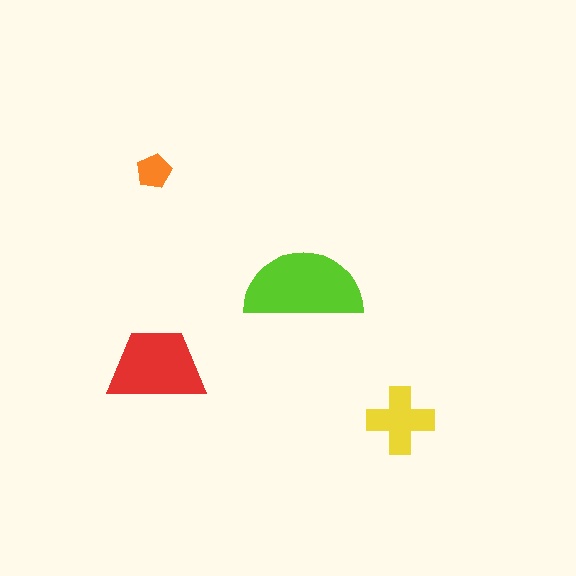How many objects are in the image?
There are 4 objects in the image.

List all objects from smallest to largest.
The orange pentagon, the yellow cross, the red trapezoid, the lime semicircle.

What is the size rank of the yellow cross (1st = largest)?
3rd.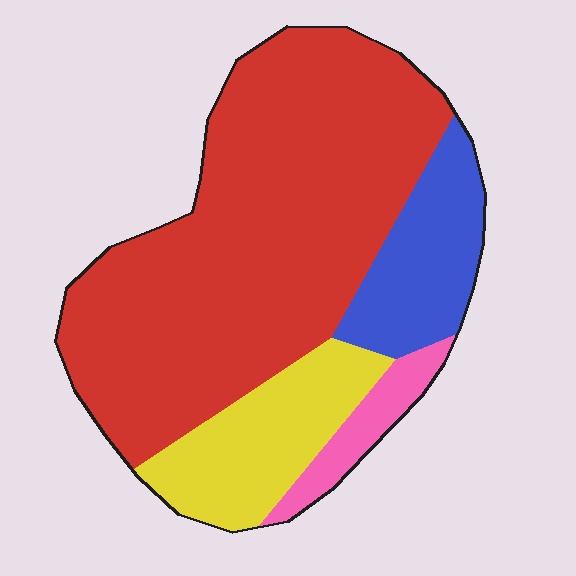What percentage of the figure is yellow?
Yellow takes up about one sixth (1/6) of the figure.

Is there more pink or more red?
Red.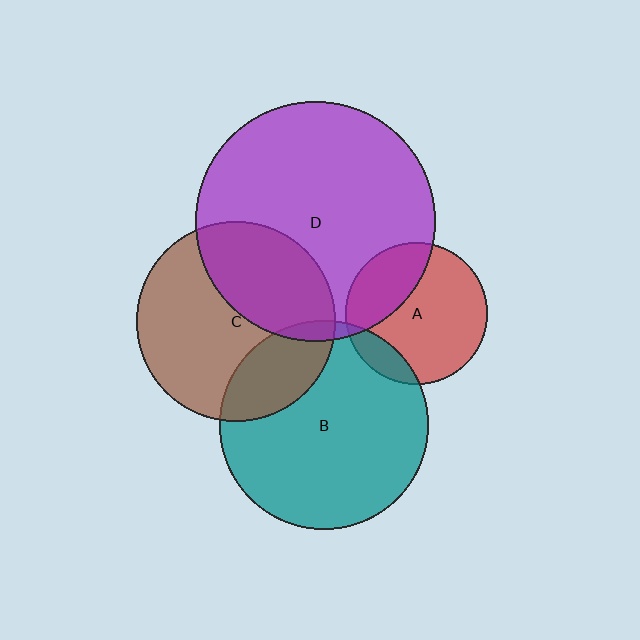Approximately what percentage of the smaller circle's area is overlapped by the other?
Approximately 35%.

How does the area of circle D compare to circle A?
Approximately 2.9 times.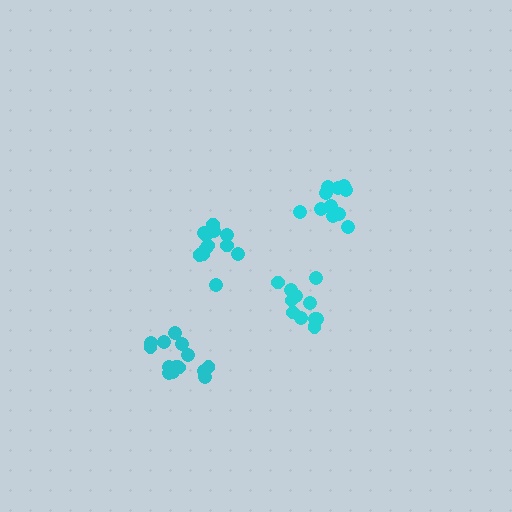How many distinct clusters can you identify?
There are 4 distinct clusters.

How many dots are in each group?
Group 1: 11 dots, Group 2: 12 dots, Group 3: 14 dots, Group 4: 11 dots (48 total).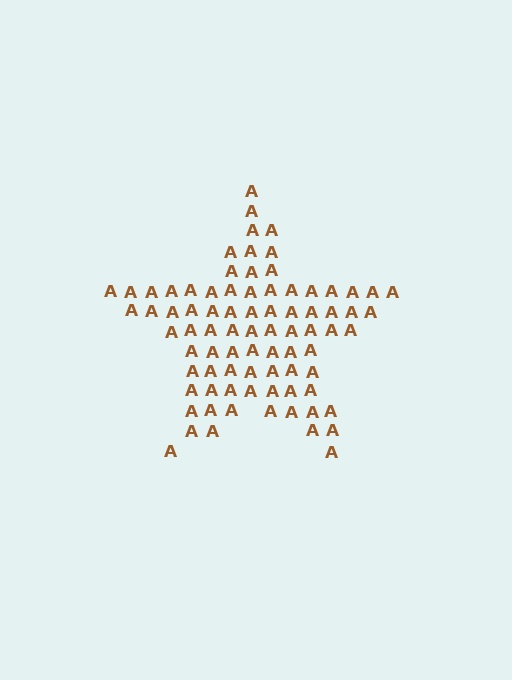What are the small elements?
The small elements are letter A's.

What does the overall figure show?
The overall figure shows a star.